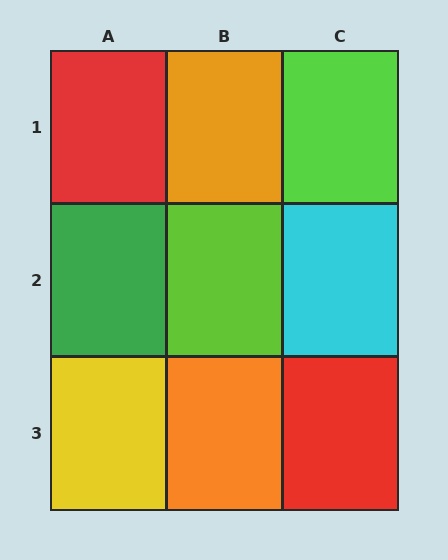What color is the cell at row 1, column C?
Lime.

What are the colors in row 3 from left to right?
Yellow, orange, red.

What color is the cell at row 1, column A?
Red.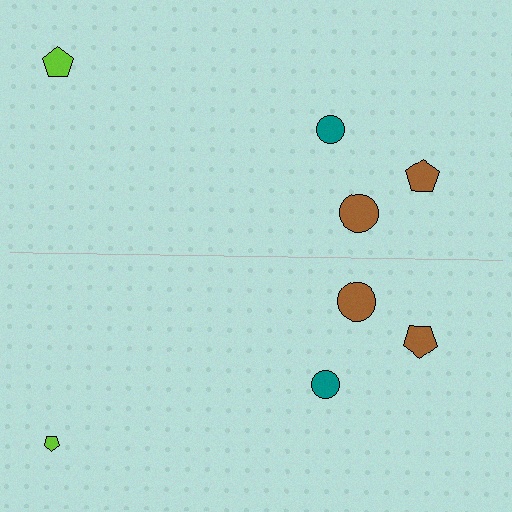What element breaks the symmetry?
The lime pentagon on the bottom side has a different size than its mirror counterpart.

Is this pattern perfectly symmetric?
No, the pattern is not perfectly symmetric. The lime pentagon on the bottom side has a different size than its mirror counterpart.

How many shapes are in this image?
There are 8 shapes in this image.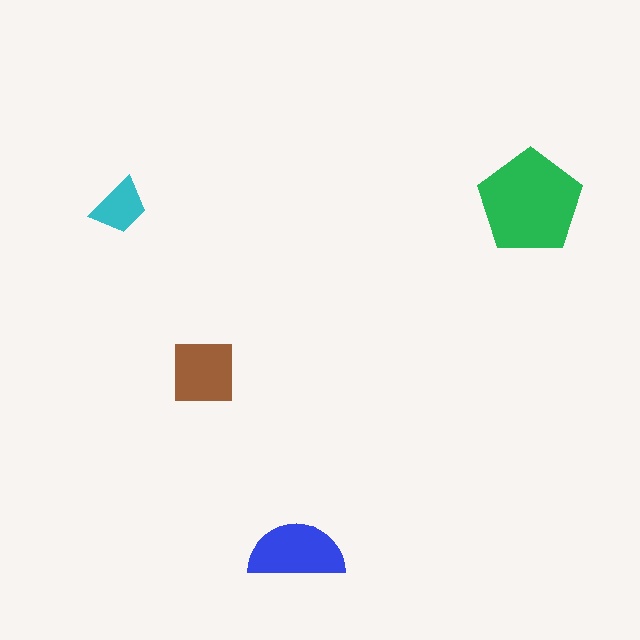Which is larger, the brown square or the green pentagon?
The green pentagon.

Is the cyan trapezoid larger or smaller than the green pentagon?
Smaller.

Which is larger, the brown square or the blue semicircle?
The blue semicircle.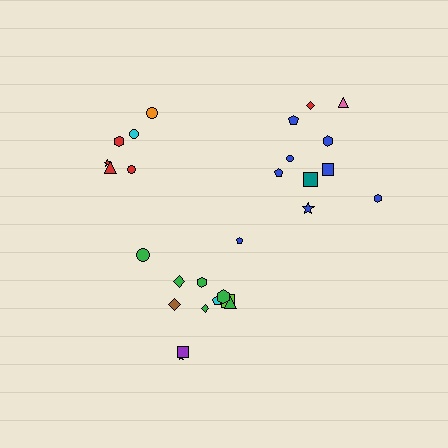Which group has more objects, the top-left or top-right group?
The top-right group.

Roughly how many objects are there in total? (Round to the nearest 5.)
Roughly 30 objects in total.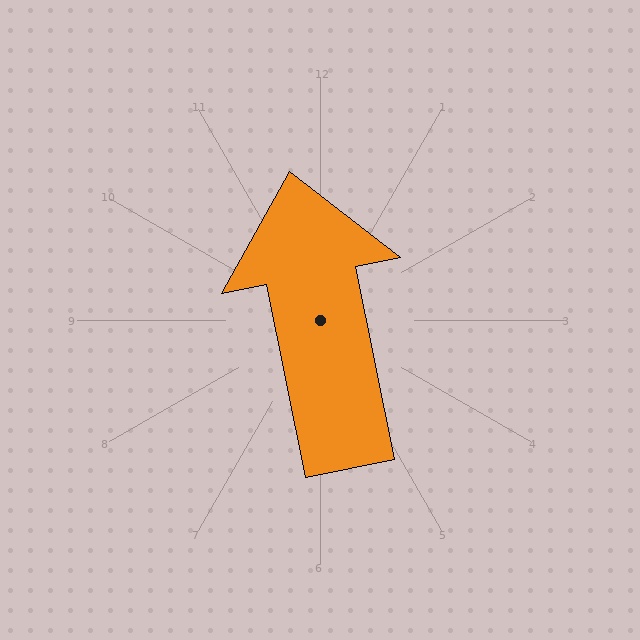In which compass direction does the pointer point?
North.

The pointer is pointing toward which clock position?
Roughly 12 o'clock.